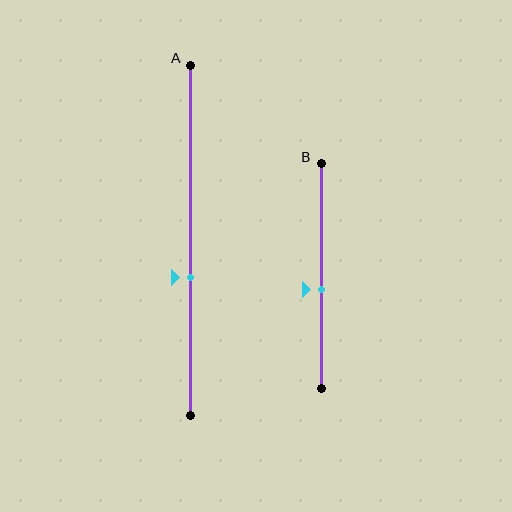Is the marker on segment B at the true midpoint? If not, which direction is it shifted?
No, the marker on segment B is shifted downward by about 6% of the segment length.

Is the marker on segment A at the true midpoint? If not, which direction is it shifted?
No, the marker on segment A is shifted downward by about 11% of the segment length.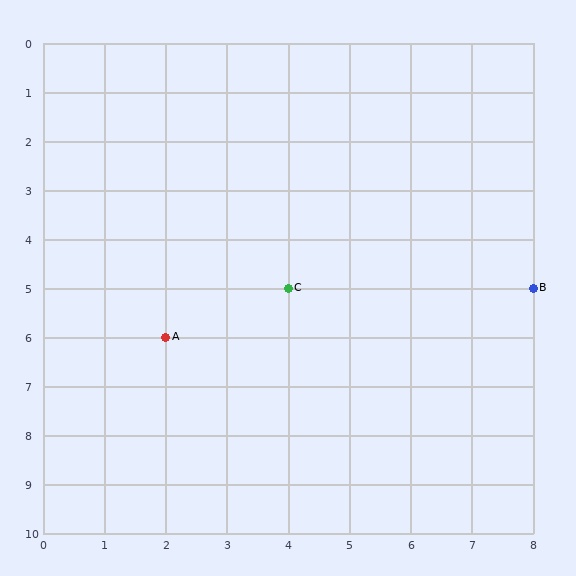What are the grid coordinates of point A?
Point A is at grid coordinates (2, 6).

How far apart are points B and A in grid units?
Points B and A are 6 columns and 1 row apart (about 6.1 grid units diagonally).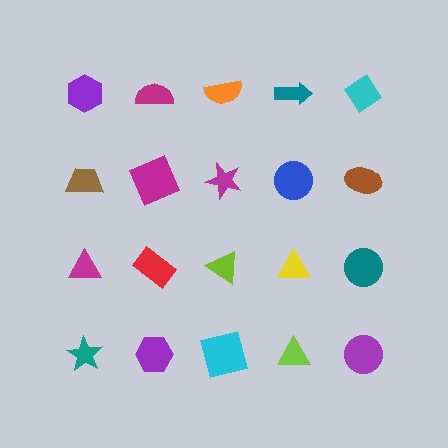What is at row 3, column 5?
A teal circle.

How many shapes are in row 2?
5 shapes.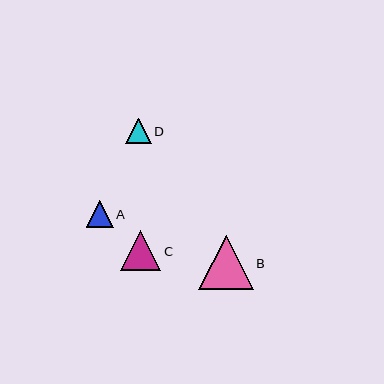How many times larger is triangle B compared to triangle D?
Triangle B is approximately 2.1 times the size of triangle D.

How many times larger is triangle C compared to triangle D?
Triangle C is approximately 1.6 times the size of triangle D.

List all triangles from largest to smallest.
From largest to smallest: B, C, A, D.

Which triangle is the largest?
Triangle B is the largest with a size of approximately 54 pixels.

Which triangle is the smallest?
Triangle D is the smallest with a size of approximately 25 pixels.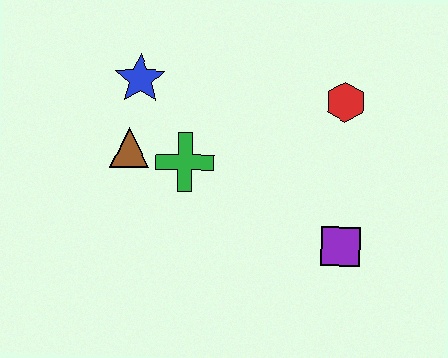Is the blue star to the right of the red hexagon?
No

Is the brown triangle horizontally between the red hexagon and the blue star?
No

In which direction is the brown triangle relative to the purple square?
The brown triangle is to the left of the purple square.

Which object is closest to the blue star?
The brown triangle is closest to the blue star.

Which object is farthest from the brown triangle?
The purple square is farthest from the brown triangle.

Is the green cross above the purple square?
Yes